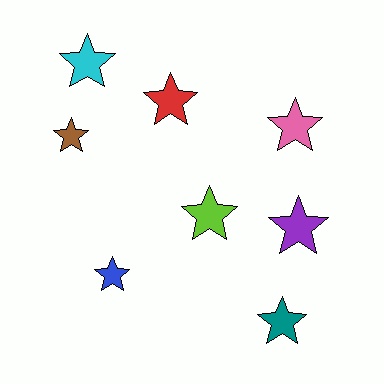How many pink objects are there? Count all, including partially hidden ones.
There is 1 pink object.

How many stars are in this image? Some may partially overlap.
There are 8 stars.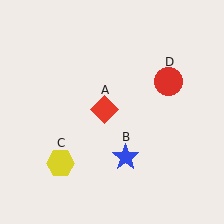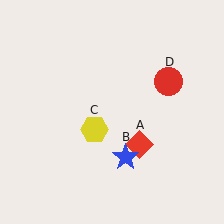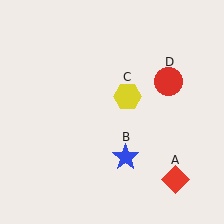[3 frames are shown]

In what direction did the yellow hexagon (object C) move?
The yellow hexagon (object C) moved up and to the right.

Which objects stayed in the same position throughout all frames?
Blue star (object B) and red circle (object D) remained stationary.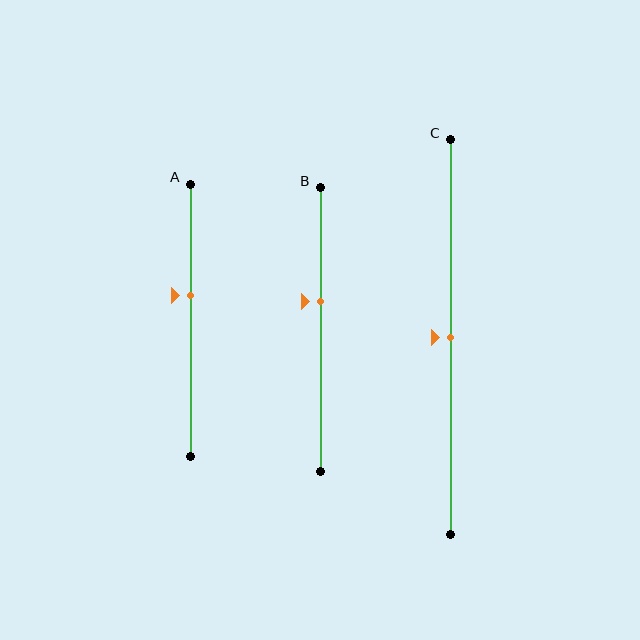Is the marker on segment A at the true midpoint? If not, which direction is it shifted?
No, the marker on segment A is shifted upward by about 9% of the segment length.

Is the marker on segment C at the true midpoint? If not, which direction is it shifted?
Yes, the marker on segment C is at the true midpoint.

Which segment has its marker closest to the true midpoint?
Segment C has its marker closest to the true midpoint.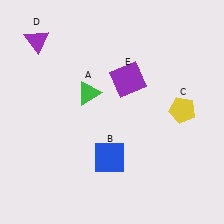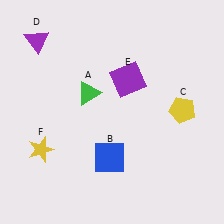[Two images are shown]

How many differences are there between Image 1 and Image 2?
There is 1 difference between the two images.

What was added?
A yellow star (F) was added in Image 2.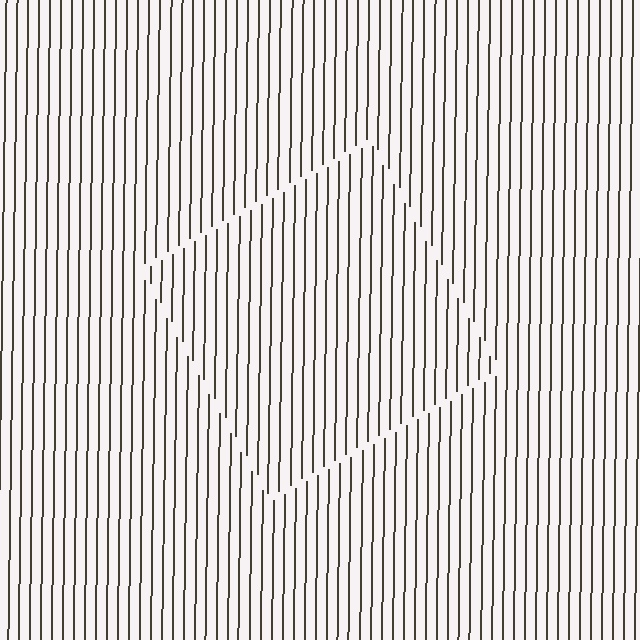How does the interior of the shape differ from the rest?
The interior of the shape contains the same grating, shifted by half a period — the contour is defined by the phase discontinuity where line-ends from the inner and outer gratings abut.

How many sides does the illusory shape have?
4 sides — the line-ends trace a square.